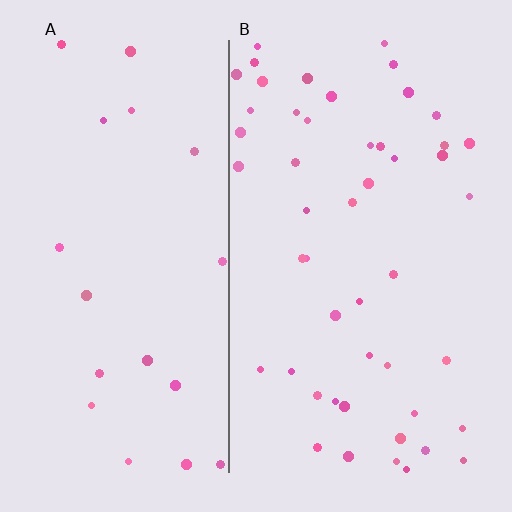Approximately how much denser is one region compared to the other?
Approximately 2.5× — region B over region A.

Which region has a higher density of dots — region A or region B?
B (the right).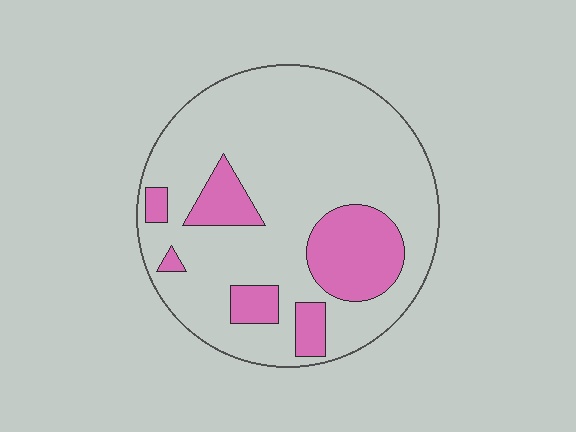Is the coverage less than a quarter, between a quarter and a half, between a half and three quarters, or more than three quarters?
Less than a quarter.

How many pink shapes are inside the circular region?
6.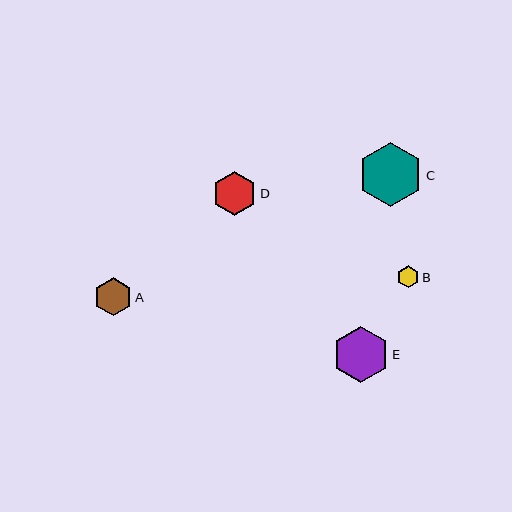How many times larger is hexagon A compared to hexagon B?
Hexagon A is approximately 1.7 times the size of hexagon B.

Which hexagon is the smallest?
Hexagon B is the smallest with a size of approximately 22 pixels.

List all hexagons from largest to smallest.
From largest to smallest: C, E, D, A, B.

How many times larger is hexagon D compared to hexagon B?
Hexagon D is approximately 2.0 times the size of hexagon B.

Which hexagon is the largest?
Hexagon C is the largest with a size of approximately 65 pixels.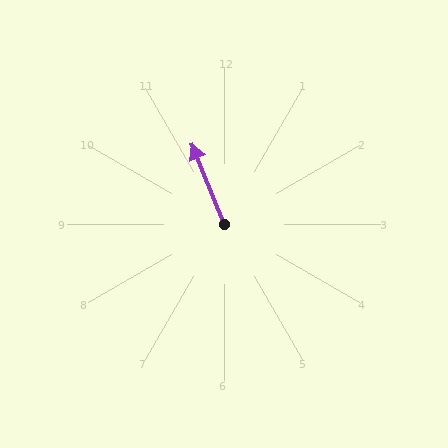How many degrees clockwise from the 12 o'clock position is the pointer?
Approximately 338 degrees.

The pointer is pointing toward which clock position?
Roughly 11 o'clock.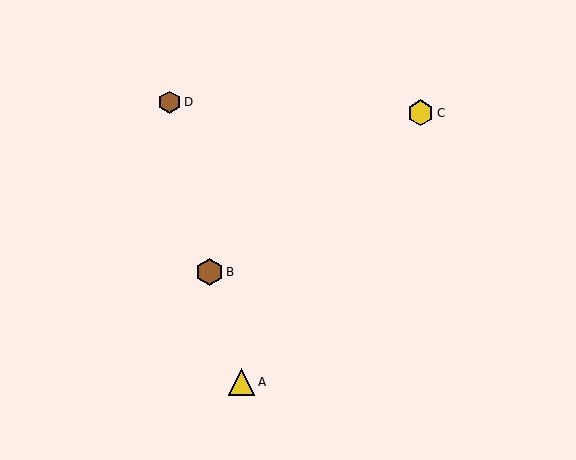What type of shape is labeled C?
Shape C is a yellow hexagon.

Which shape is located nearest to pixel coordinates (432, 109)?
The yellow hexagon (labeled C) at (421, 113) is nearest to that location.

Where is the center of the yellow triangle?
The center of the yellow triangle is at (242, 382).